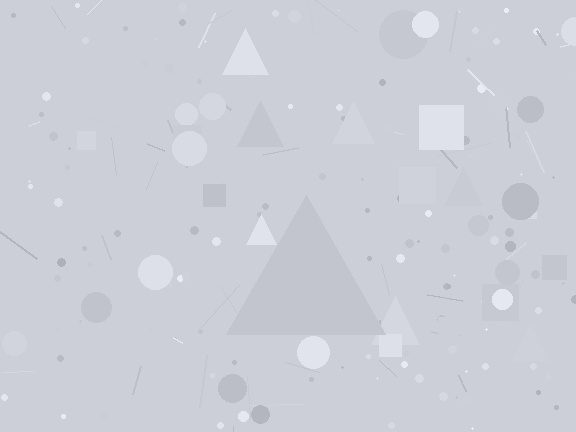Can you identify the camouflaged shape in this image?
The camouflaged shape is a triangle.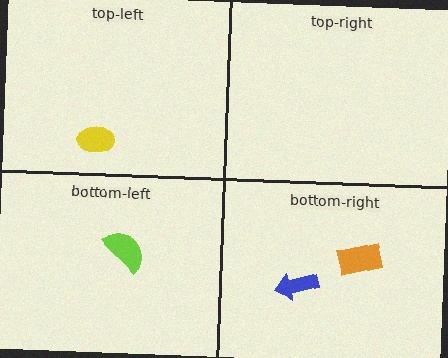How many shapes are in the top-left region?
1.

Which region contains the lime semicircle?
The bottom-left region.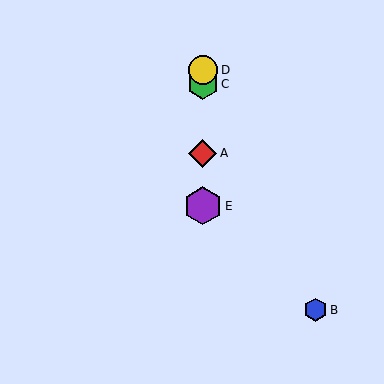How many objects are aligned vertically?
4 objects (A, C, D, E) are aligned vertically.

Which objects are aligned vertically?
Objects A, C, D, E are aligned vertically.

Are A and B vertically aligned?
No, A is at x≈203 and B is at x≈315.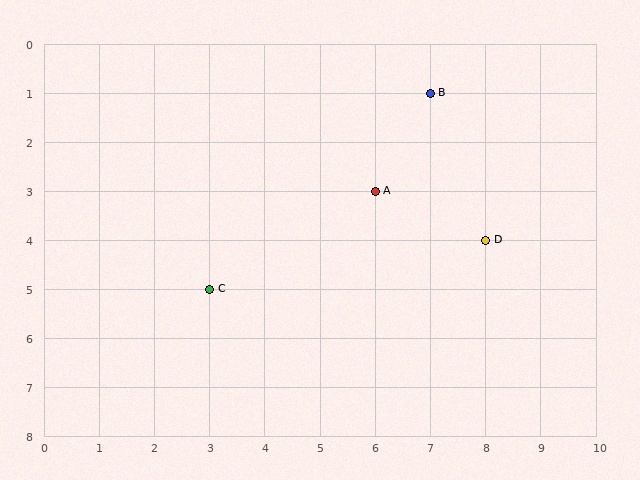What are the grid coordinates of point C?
Point C is at grid coordinates (3, 5).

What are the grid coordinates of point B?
Point B is at grid coordinates (7, 1).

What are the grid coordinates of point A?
Point A is at grid coordinates (6, 3).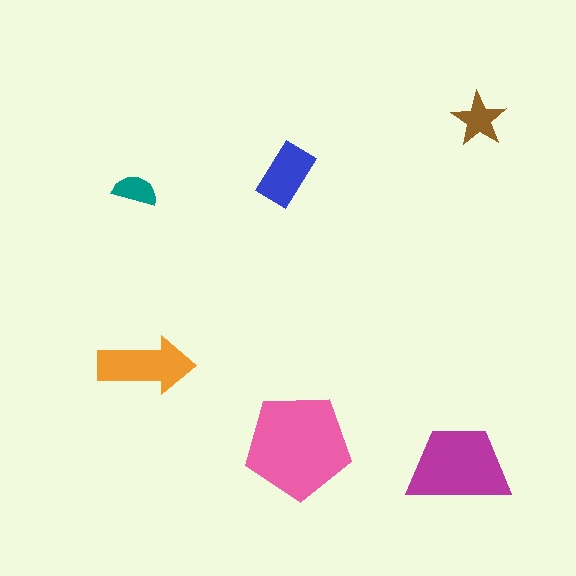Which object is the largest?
The pink pentagon.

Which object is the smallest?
The teal semicircle.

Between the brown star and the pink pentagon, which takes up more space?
The pink pentagon.